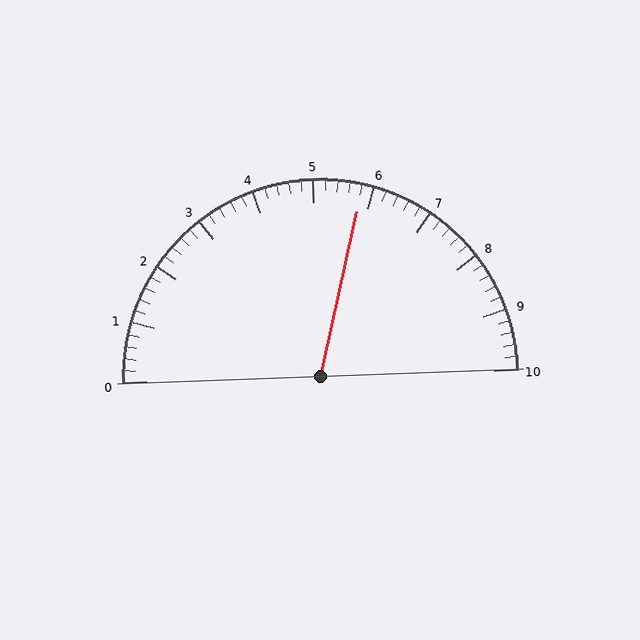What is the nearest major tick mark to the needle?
The nearest major tick mark is 6.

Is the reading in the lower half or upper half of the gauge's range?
The reading is in the upper half of the range (0 to 10).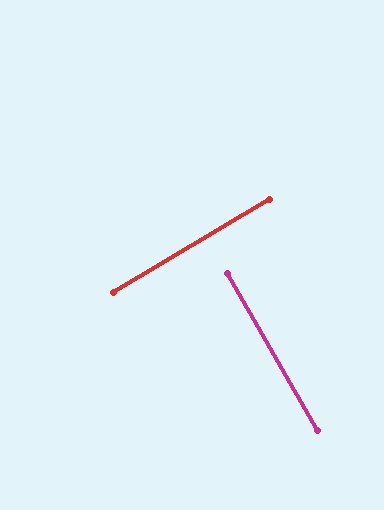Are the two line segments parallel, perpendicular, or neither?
Perpendicular — they meet at approximately 89°.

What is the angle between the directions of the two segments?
Approximately 89 degrees.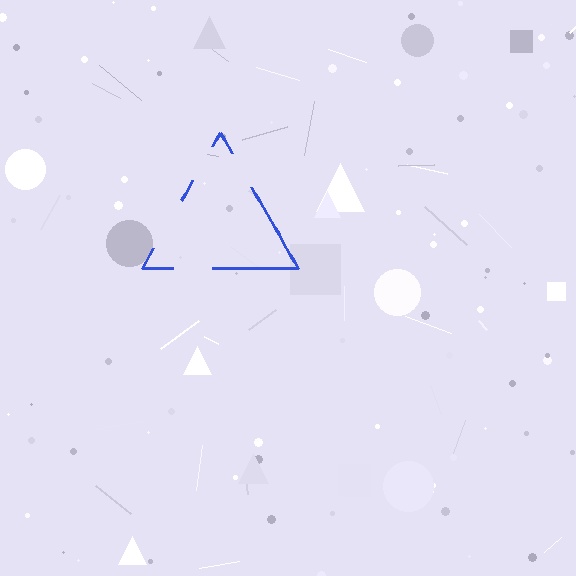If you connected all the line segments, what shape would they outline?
They would outline a triangle.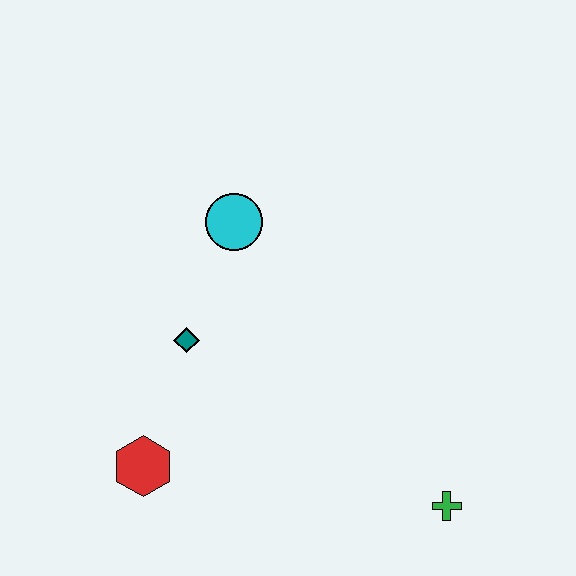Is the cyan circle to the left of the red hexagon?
No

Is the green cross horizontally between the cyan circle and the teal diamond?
No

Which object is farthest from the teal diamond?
The green cross is farthest from the teal diamond.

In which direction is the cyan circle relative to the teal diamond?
The cyan circle is above the teal diamond.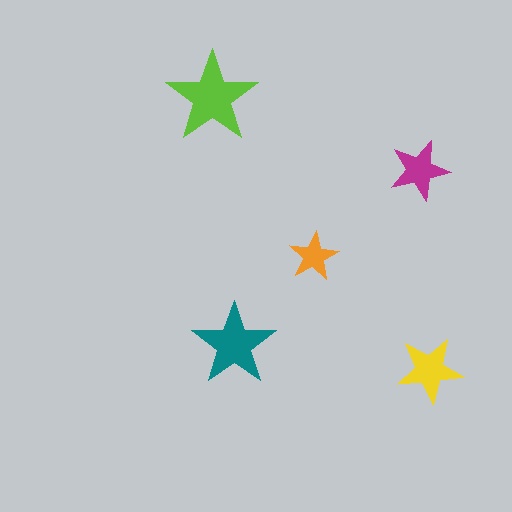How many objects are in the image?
There are 5 objects in the image.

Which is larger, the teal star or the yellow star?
The teal one.